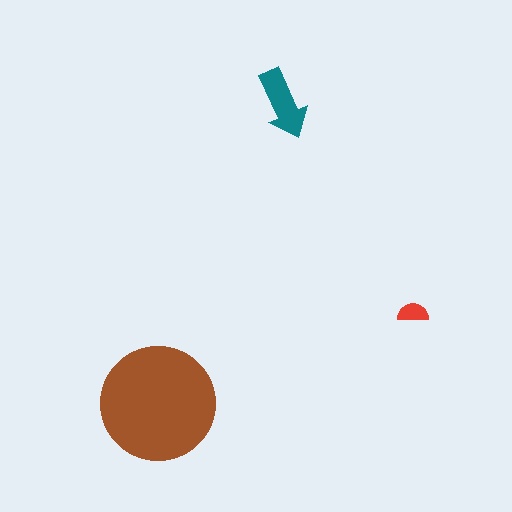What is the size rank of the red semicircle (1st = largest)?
3rd.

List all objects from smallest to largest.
The red semicircle, the teal arrow, the brown circle.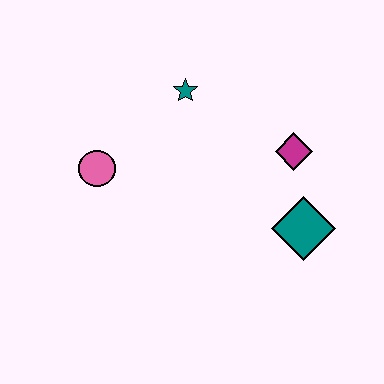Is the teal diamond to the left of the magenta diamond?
No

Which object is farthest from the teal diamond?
The pink circle is farthest from the teal diamond.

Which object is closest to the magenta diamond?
The teal diamond is closest to the magenta diamond.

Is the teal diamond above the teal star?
No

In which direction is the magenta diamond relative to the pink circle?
The magenta diamond is to the right of the pink circle.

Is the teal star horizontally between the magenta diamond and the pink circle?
Yes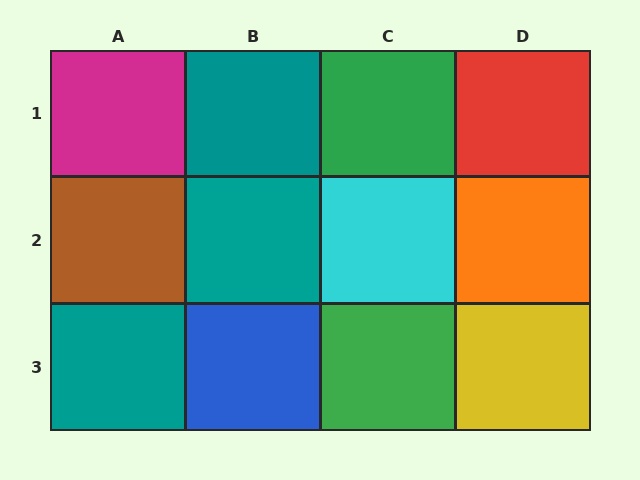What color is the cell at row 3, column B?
Blue.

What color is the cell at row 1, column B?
Teal.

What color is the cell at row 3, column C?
Green.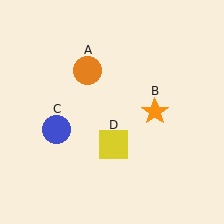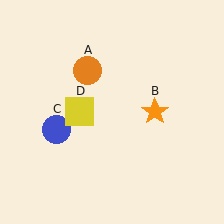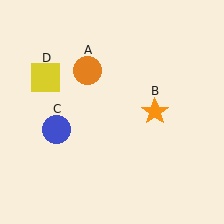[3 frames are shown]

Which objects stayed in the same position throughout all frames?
Orange circle (object A) and orange star (object B) and blue circle (object C) remained stationary.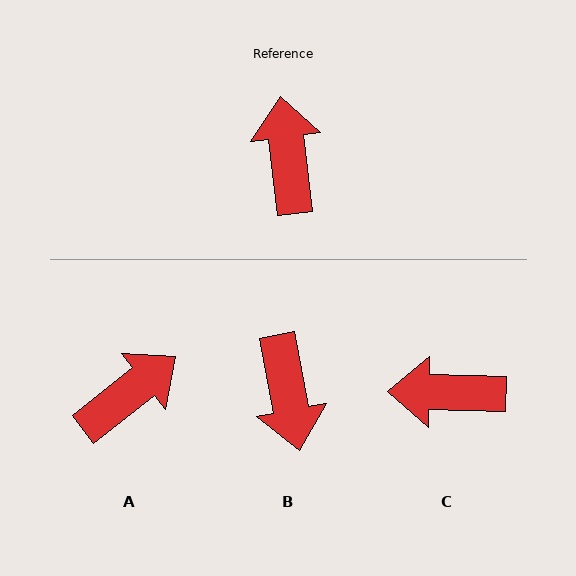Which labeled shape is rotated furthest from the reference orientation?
B, about 176 degrees away.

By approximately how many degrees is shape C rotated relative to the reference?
Approximately 81 degrees counter-clockwise.